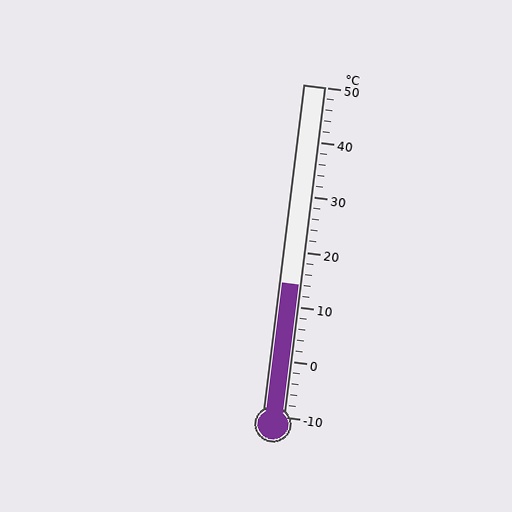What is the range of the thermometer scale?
The thermometer scale ranges from -10°C to 50°C.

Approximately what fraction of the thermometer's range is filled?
The thermometer is filled to approximately 40% of its range.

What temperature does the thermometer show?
The thermometer shows approximately 14°C.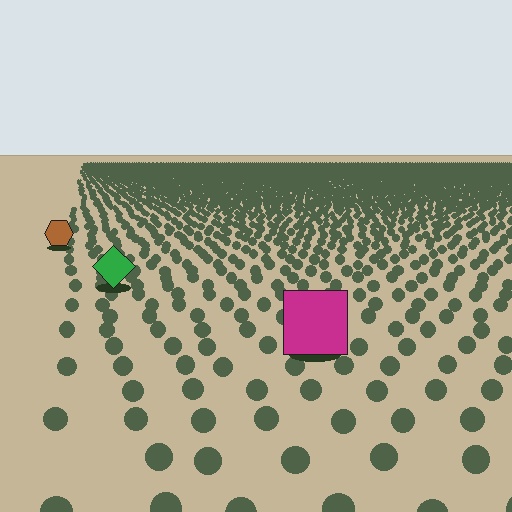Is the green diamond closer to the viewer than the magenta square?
No. The magenta square is closer — you can tell from the texture gradient: the ground texture is coarser near it.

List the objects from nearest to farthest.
From nearest to farthest: the magenta square, the green diamond, the brown hexagon.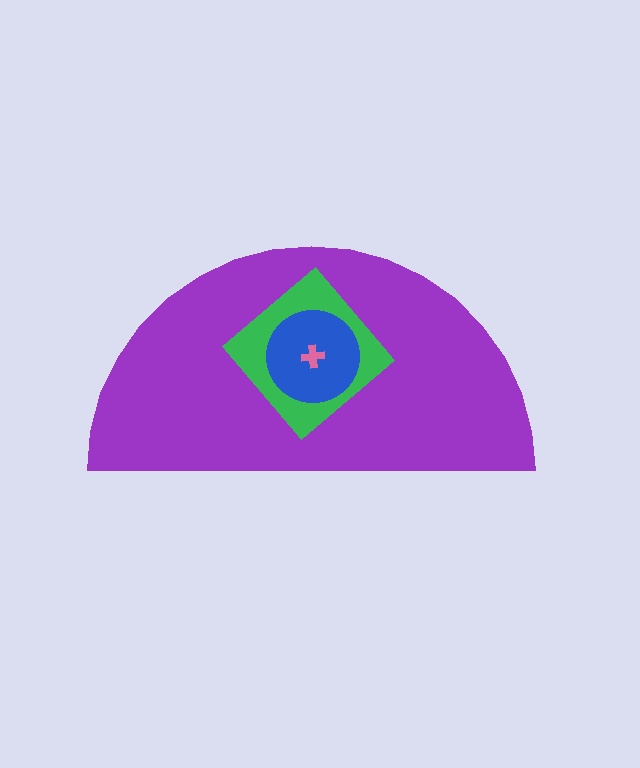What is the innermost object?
The pink cross.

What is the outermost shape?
The purple semicircle.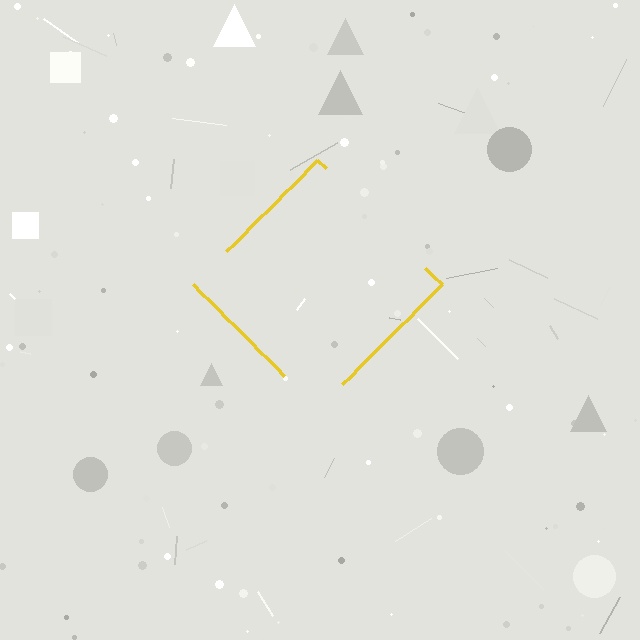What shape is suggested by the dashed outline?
The dashed outline suggests a diamond.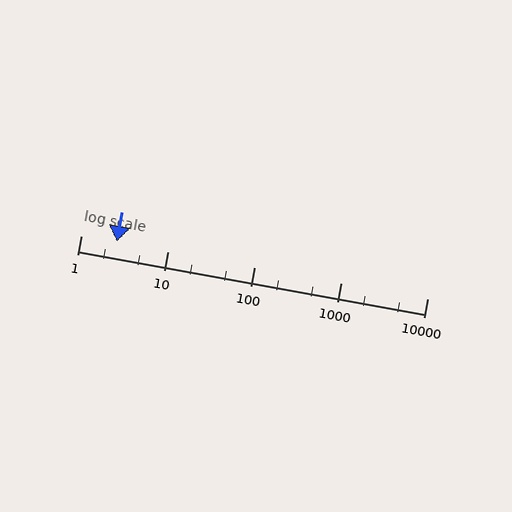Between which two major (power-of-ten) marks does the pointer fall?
The pointer is between 1 and 10.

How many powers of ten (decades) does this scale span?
The scale spans 4 decades, from 1 to 10000.